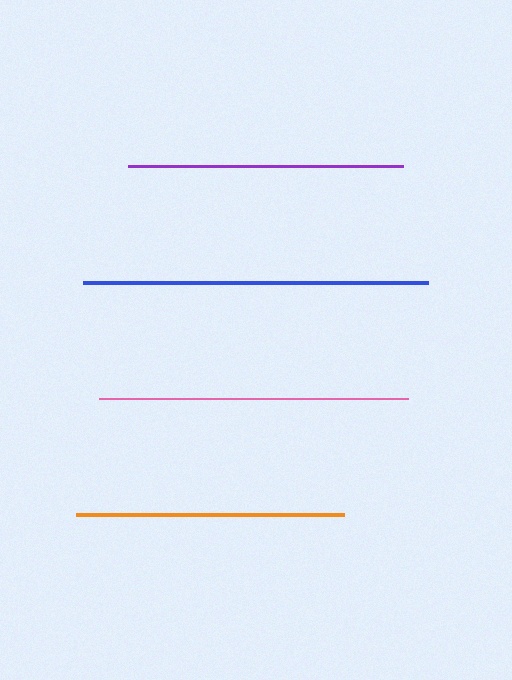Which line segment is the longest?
The blue line is the longest at approximately 345 pixels.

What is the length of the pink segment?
The pink segment is approximately 309 pixels long.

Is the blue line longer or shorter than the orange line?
The blue line is longer than the orange line.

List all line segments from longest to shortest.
From longest to shortest: blue, pink, purple, orange.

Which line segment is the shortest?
The orange line is the shortest at approximately 268 pixels.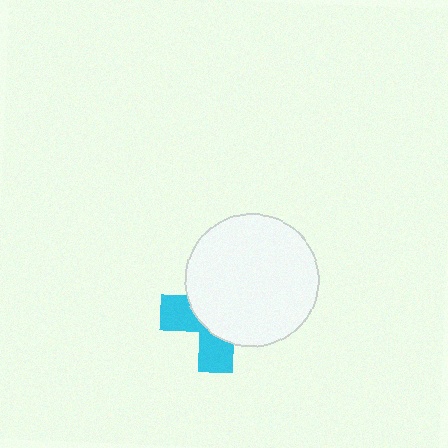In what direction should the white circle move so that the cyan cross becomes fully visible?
The white circle should move toward the upper-right. That is the shortest direction to clear the overlap and leave the cyan cross fully visible.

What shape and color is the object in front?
The object in front is a white circle.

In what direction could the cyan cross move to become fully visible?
The cyan cross could move toward the lower-left. That would shift it out from behind the white circle entirely.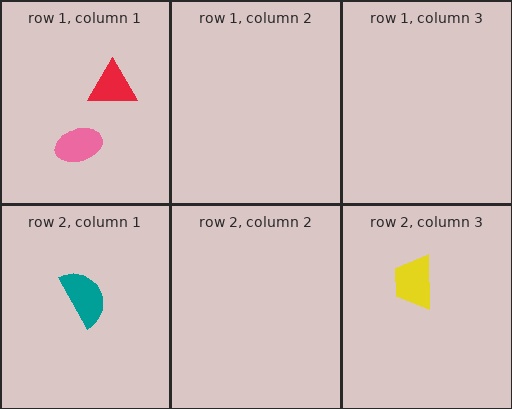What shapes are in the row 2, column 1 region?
The teal semicircle.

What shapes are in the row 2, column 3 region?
The yellow trapezoid.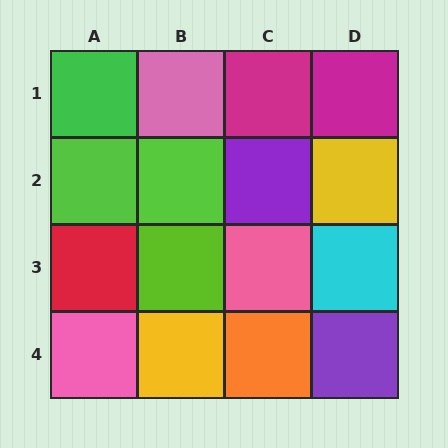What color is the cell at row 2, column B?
Lime.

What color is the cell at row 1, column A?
Green.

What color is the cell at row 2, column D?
Yellow.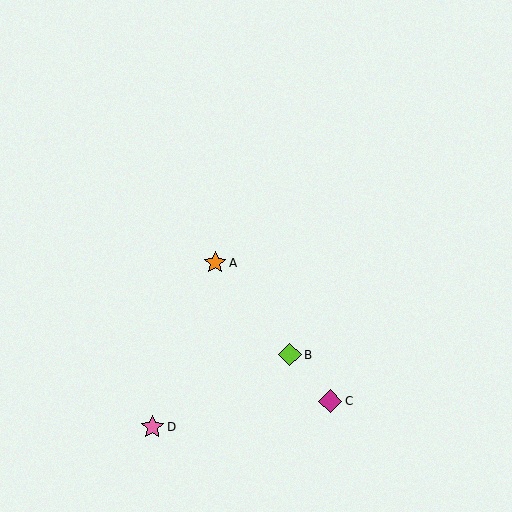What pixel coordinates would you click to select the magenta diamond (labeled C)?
Click at (330, 401) to select the magenta diamond C.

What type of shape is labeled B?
Shape B is a lime diamond.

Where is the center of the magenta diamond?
The center of the magenta diamond is at (330, 401).